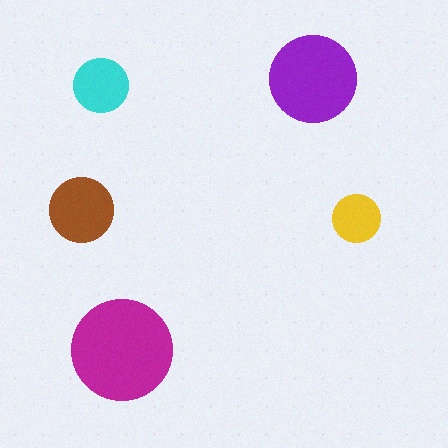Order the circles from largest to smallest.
the magenta one, the purple one, the brown one, the cyan one, the yellow one.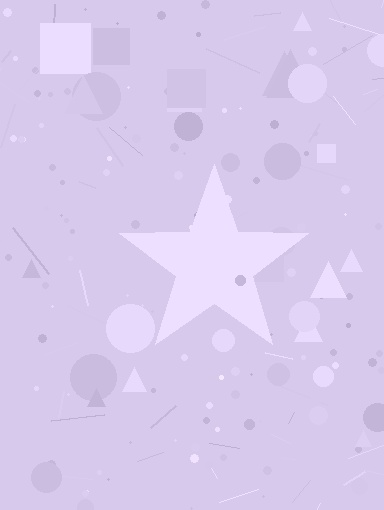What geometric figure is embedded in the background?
A star is embedded in the background.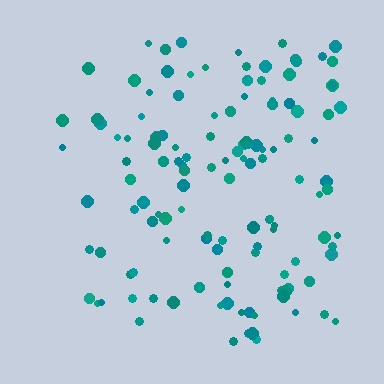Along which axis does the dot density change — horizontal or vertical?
Horizontal.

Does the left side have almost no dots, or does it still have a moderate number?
Still a moderate number, just noticeably fewer than the right.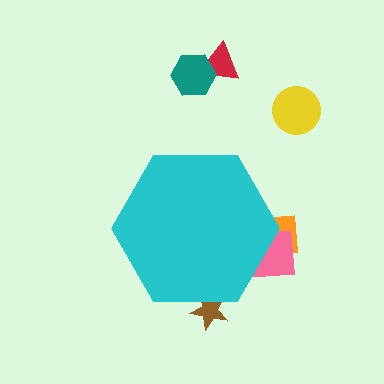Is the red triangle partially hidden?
No, the red triangle is fully visible.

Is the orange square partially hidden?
Yes, the orange square is partially hidden behind the cyan hexagon.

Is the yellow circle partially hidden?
No, the yellow circle is fully visible.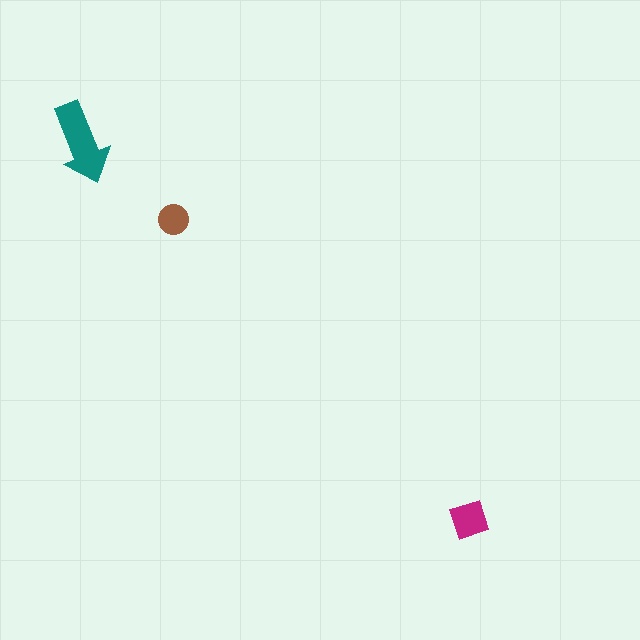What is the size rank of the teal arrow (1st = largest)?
1st.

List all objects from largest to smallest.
The teal arrow, the magenta square, the brown circle.